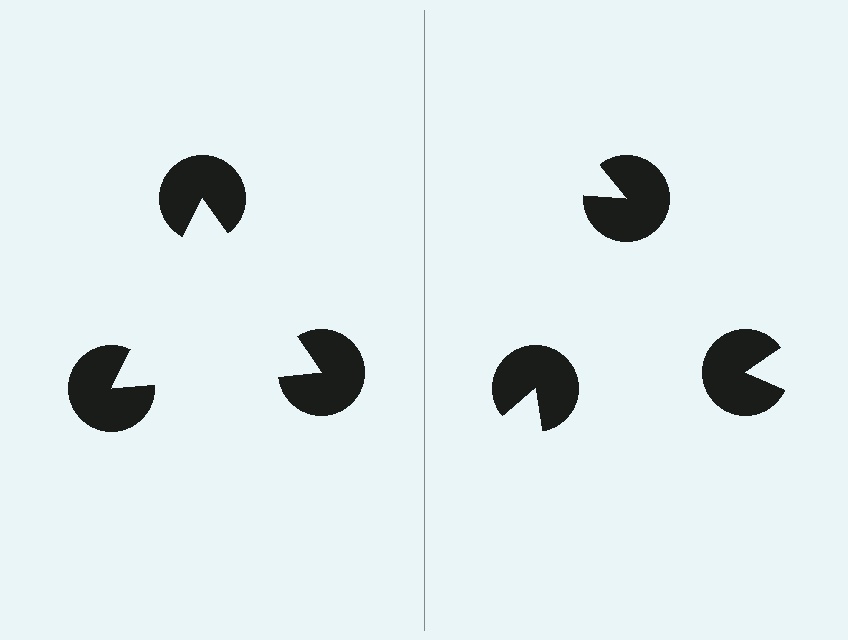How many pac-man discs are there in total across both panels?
6 — 3 on each side.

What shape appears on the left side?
An illusory triangle.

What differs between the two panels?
The pac-man discs are positioned identically on both sides; only the wedge orientations differ. On the left they align to a triangle; on the right they are misaligned.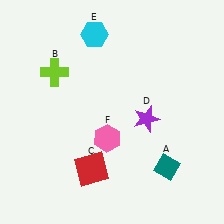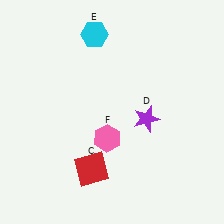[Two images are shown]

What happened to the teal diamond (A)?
The teal diamond (A) was removed in Image 2. It was in the bottom-right area of Image 1.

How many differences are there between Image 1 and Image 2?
There are 2 differences between the two images.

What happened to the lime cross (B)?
The lime cross (B) was removed in Image 2. It was in the top-left area of Image 1.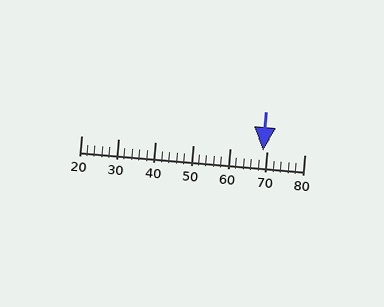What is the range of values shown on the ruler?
The ruler shows values from 20 to 80.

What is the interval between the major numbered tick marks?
The major tick marks are spaced 10 units apart.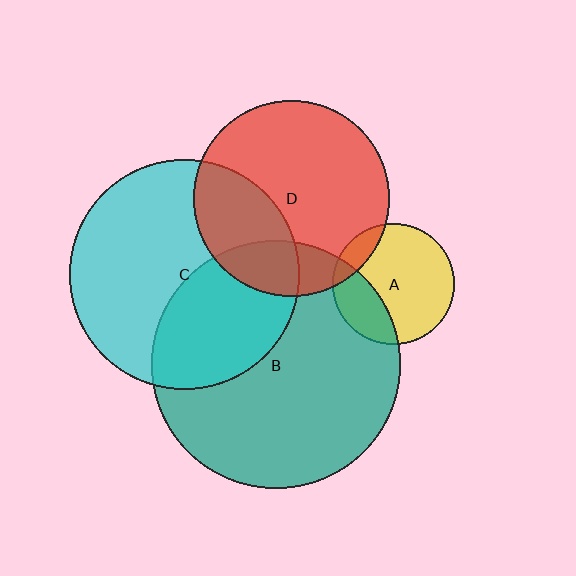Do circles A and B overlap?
Yes.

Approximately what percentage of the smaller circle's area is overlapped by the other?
Approximately 25%.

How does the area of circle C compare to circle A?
Approximately 3.6 times.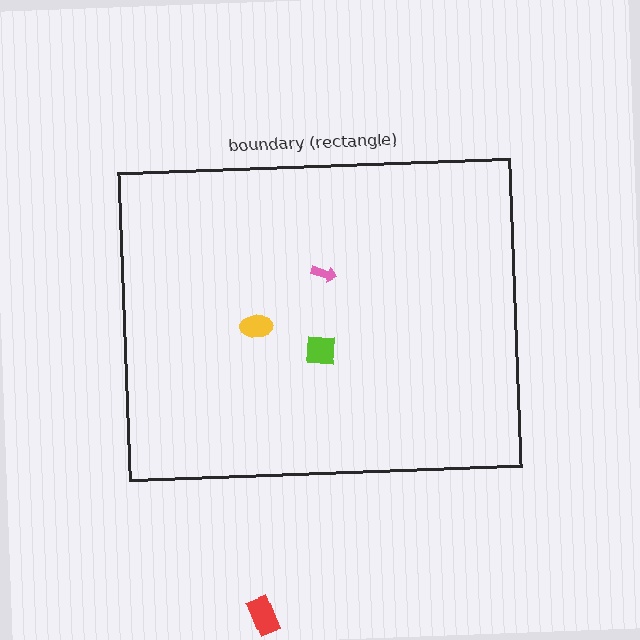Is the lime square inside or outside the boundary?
Inside.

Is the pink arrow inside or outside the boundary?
Inside.